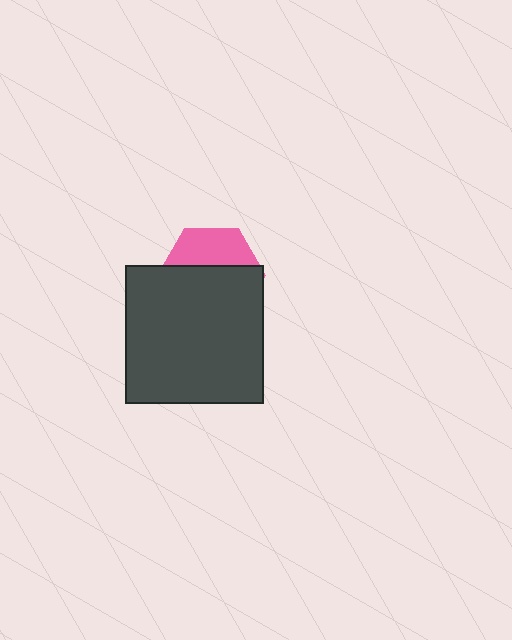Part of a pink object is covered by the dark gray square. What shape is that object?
It is a hexagon.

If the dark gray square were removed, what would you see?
You would see the complete pink hexagon.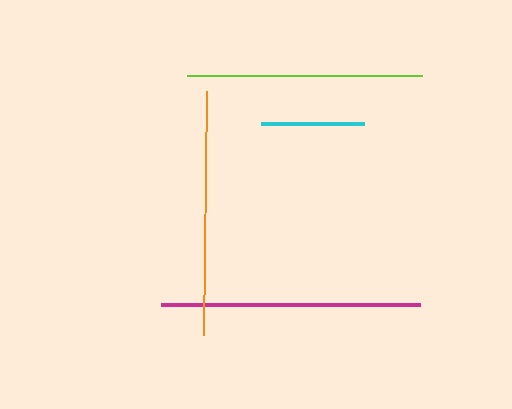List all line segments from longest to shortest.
From longest to shortest: magenta, orange, lime, cyan.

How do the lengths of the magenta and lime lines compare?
The magenta and lime lines are approximately the same length.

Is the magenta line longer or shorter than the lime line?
The magenta line is longer than the lime line.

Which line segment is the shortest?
The cyan line is the shortest at approximately 103 pixels.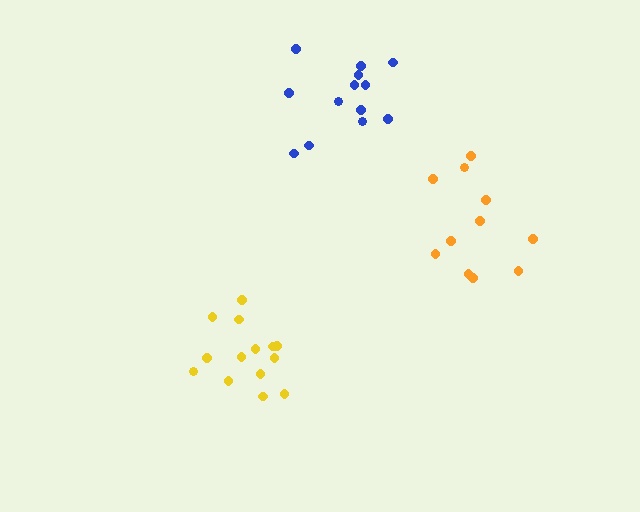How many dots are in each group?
Group 1: 14 dots, Group 2: 13 dots, Group 3: 11 dots (38 total).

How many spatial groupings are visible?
There are 3 spatial groupings.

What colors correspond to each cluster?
The clusters are colored: yellow, blue, orange.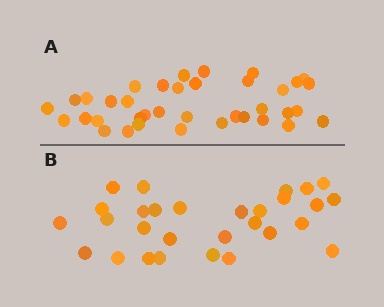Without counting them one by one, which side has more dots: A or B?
Region A (the top region) has more dots.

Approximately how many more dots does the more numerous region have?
Region A has roughly 8 or so more dots than region B.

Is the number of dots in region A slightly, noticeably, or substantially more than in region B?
Region A has noticeably more, but not dramatically so. The ratio is roughly 1.3 to 1.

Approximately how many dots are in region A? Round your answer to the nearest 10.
About 40 dots. (The exact count is 37, which rounds to 40.)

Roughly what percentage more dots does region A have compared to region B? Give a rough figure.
About 30% more.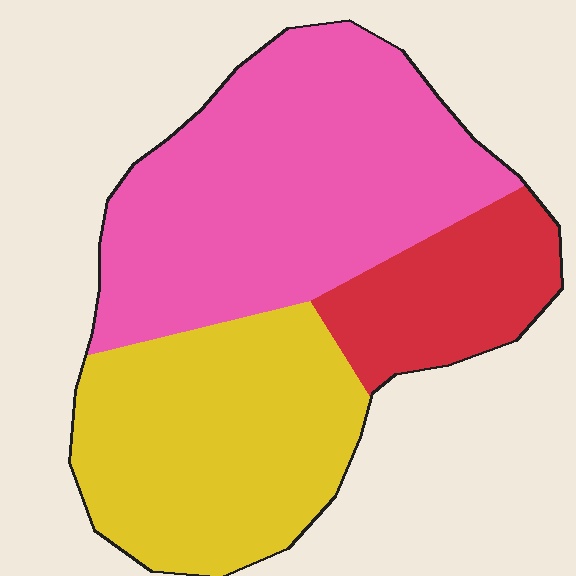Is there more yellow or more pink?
Pink.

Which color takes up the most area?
Pink, at roughly 50%.